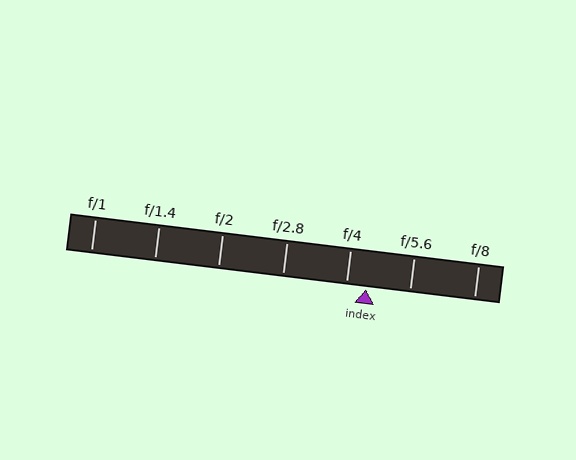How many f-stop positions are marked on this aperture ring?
There are 7 f-stop positions marked.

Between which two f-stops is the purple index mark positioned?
The index mark is between f/4 and f/5.6.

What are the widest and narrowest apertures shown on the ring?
The widest aperture shown is f/1 and the narrowest is f/8.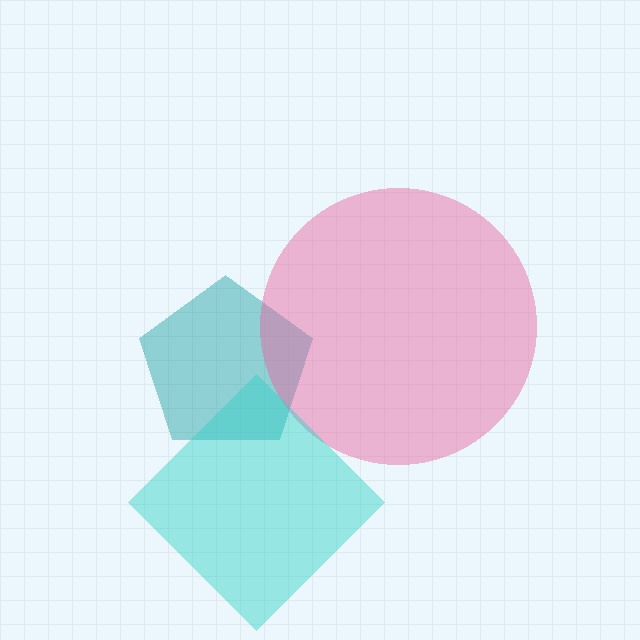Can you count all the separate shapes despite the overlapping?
Yes, there are 3 separate shapes.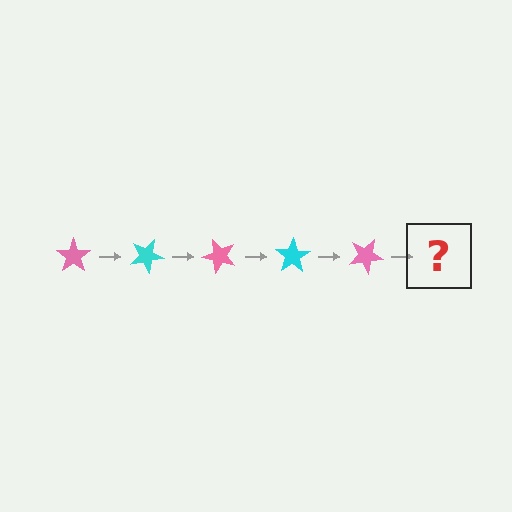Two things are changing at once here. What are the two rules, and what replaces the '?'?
The two rules are that it rotates 25 degrees each step and the color cycles through pink and cyan. The '?' should be a cyan star, rotated 125 degrees from the start.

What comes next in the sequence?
The next element should be a cyan star, rotated 125 degrees from the start.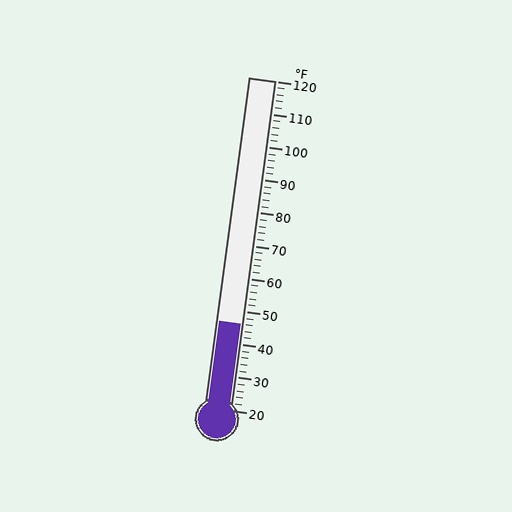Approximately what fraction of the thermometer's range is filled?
The thermometer is filled to approximately 25% of its range.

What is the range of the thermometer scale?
The thermometer scale ranges from 20°F to 120°F.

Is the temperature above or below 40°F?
The temperature is above 40°F.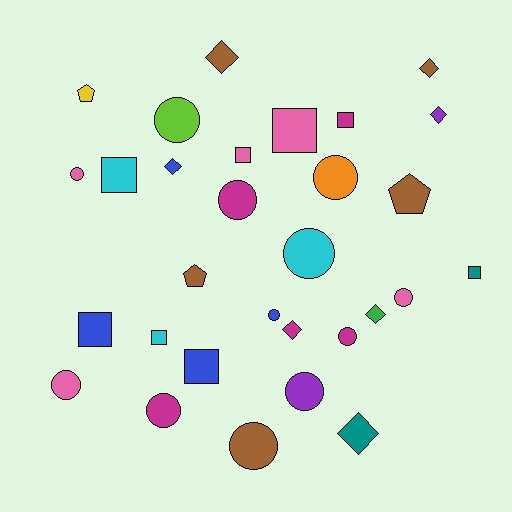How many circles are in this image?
There are 12 circles.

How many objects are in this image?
There are 30 objects.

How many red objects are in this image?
There are no red objects.